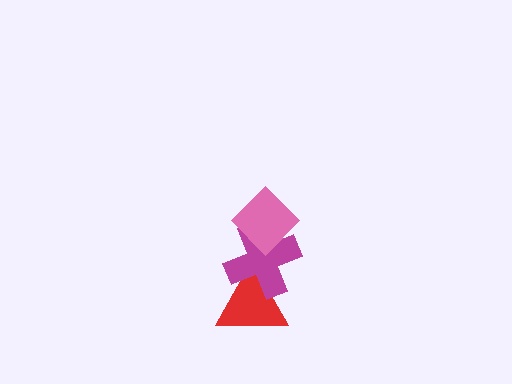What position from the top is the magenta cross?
The magenta cross is 2nd from the top.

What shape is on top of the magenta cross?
The pink diamond is on top of the magenta cross.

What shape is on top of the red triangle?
The magenta cross is on top of the red triangle.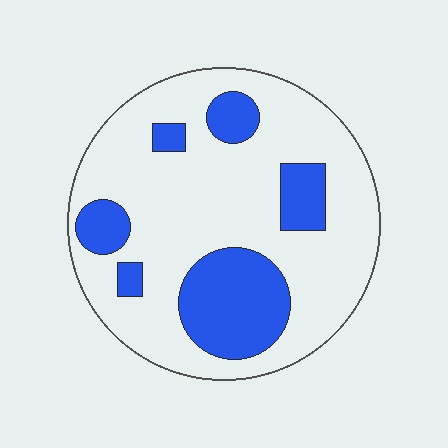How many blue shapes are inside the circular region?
6.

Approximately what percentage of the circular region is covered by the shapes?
Approximately 25%.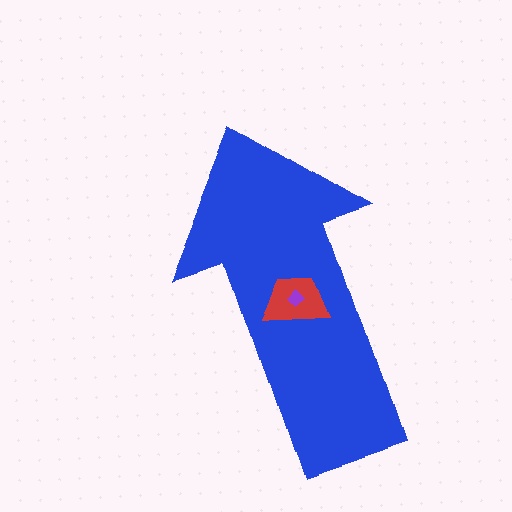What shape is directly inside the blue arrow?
The red trapezoid.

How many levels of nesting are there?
3.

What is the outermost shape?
The blue arrow.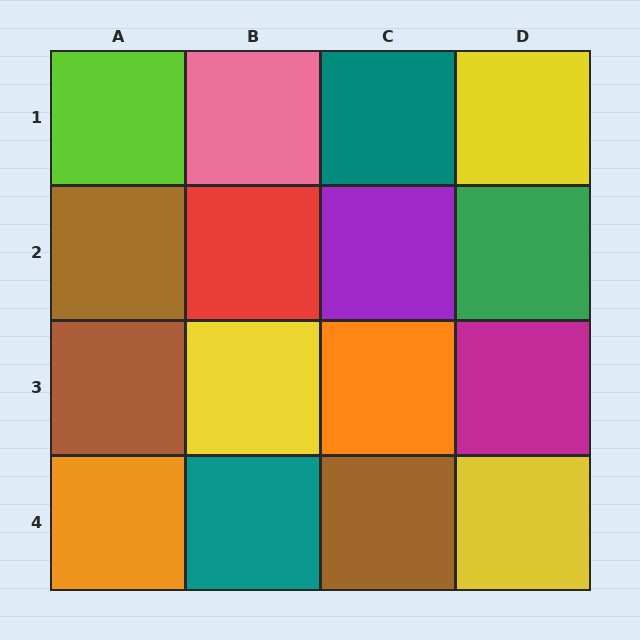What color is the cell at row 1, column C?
Teal.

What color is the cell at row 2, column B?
Red.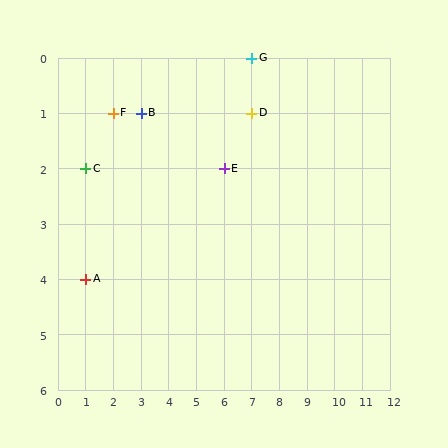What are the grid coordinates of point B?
Point B is at grid coordinates (3, 1).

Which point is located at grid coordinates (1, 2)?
Point C is at (1, 2).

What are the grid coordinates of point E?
Point E is at grid coordinates (6, 2).